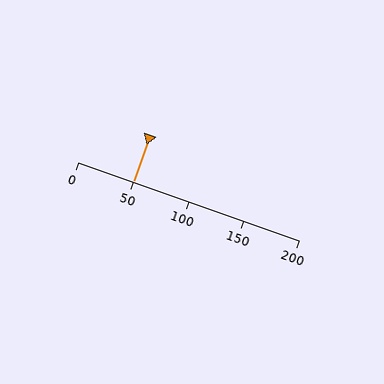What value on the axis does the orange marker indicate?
The marker indicates approximately 50.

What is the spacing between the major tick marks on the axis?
The major ticks are spaced 50 apart.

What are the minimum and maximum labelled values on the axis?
The axis runs from 0 to 200.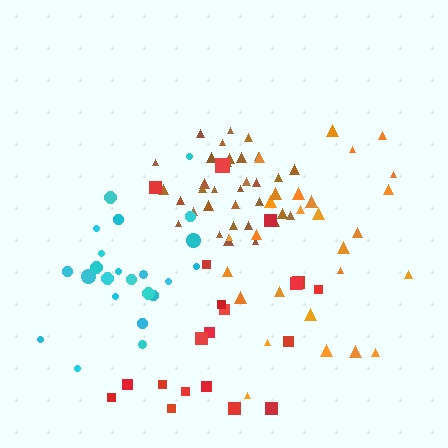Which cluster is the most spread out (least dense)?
Red.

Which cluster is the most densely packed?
Brown.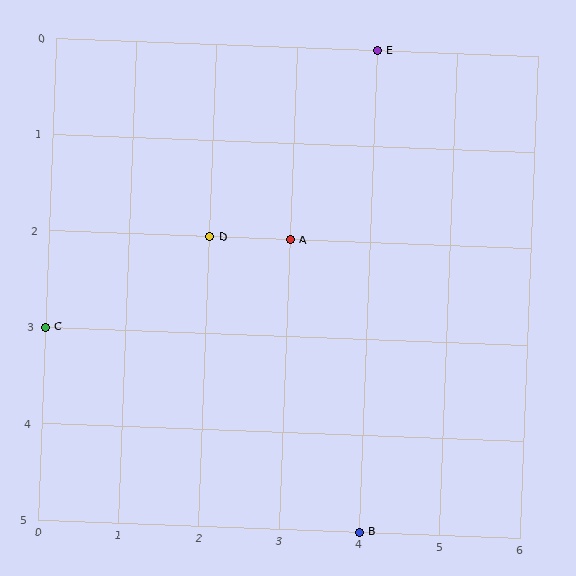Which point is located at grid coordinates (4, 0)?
Point E is at (4, 0).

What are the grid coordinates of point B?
Point B is at grid coordinates (4, 5).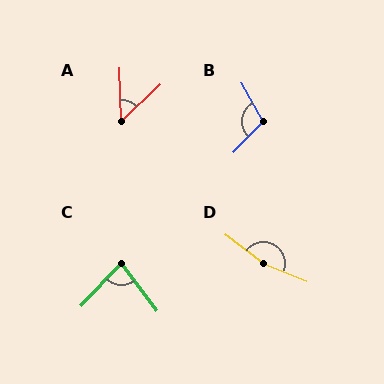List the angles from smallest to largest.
A (48°), C (80°), B (107°), D (164°).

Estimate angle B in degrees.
Approximately 107 degrees.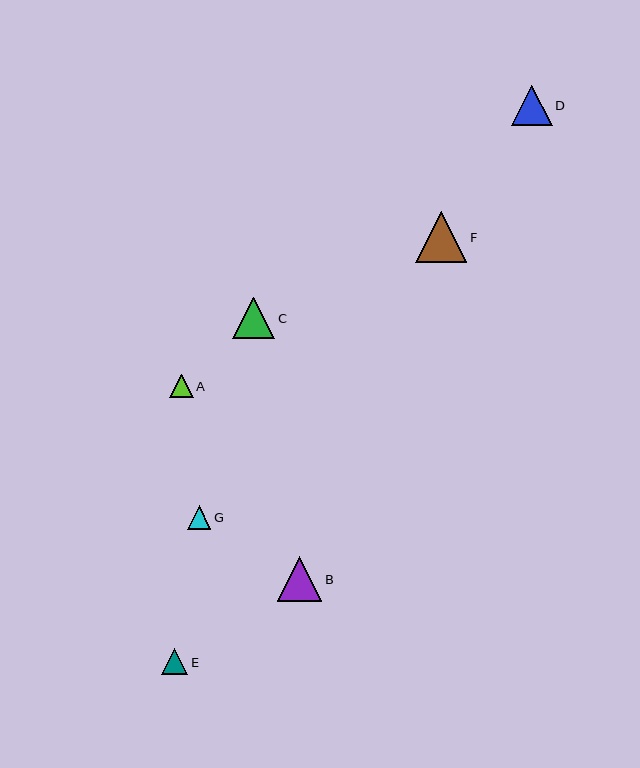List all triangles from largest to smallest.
From largest to smallest: F, B, C, D, E, A, G.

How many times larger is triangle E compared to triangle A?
Triangle E is approximately 1.1 times the size of triangle A.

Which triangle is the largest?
Triangle F is the largest with a size of approximately 51 pixels.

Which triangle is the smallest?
Triangle G is the smallest with a size of approximately 23 pixels.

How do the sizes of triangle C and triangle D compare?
Triangle C and triangle D are approximately the same size.